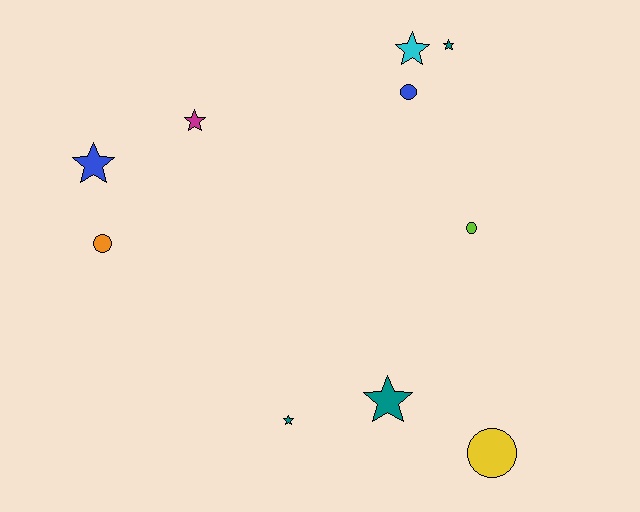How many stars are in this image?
There are 6 stars.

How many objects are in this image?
There are 10 objects.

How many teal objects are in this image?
There are 3 teal objects.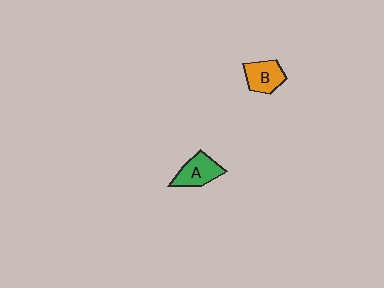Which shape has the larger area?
Shape A (green).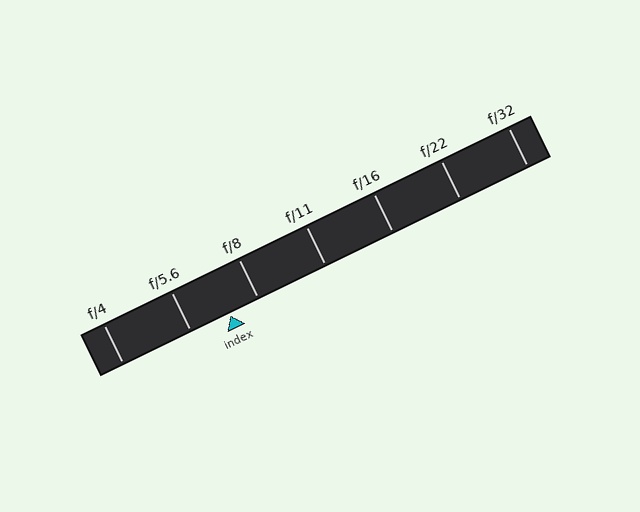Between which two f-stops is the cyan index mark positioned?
The index mark is between f/5.6 and f/8.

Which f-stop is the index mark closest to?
The index mark is closest to f/8.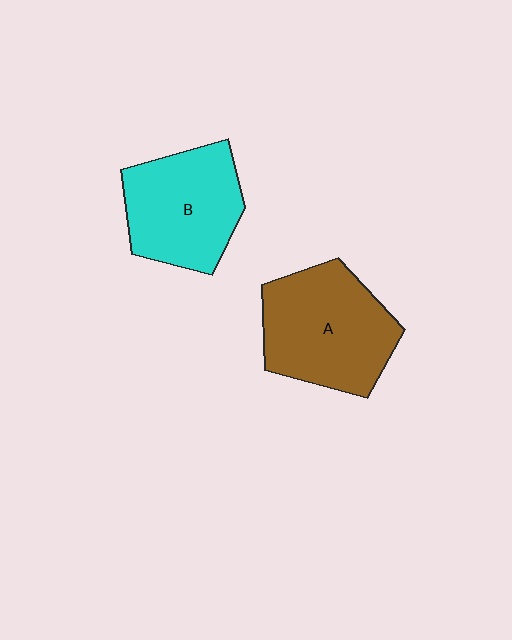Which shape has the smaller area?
Shape B (cyan).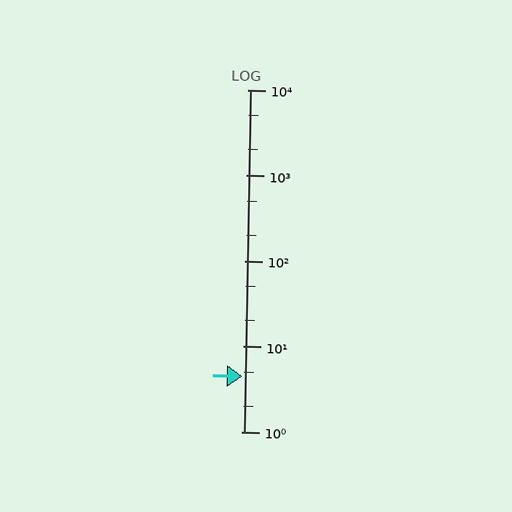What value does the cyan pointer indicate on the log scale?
The pointer indicates approximately 4.4.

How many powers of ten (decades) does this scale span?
The scale spans 4 decades, from 1 to 10000.